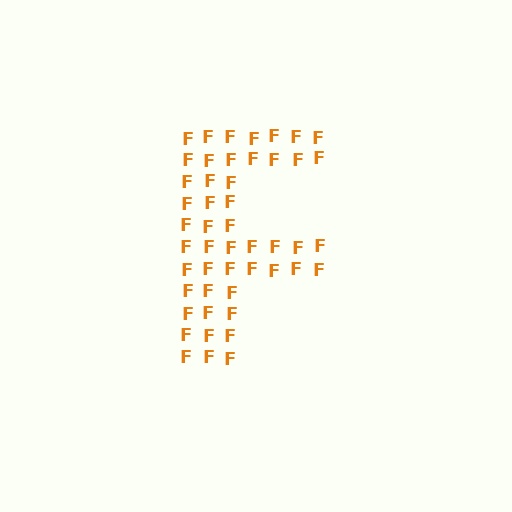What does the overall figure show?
The overall figure shows the letter F.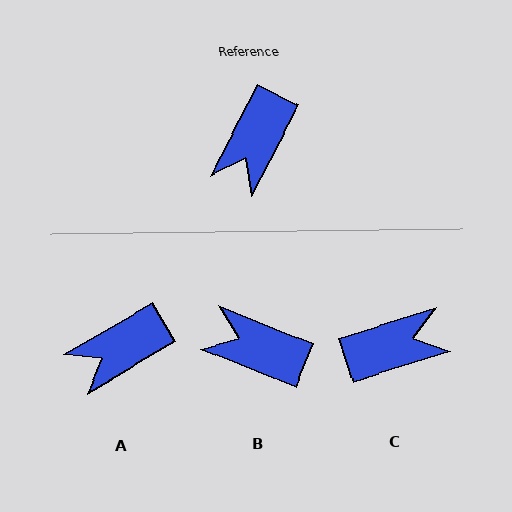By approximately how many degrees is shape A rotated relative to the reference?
Approximately 32 degrees clockwise.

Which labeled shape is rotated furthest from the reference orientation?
C, about 135 degrees away.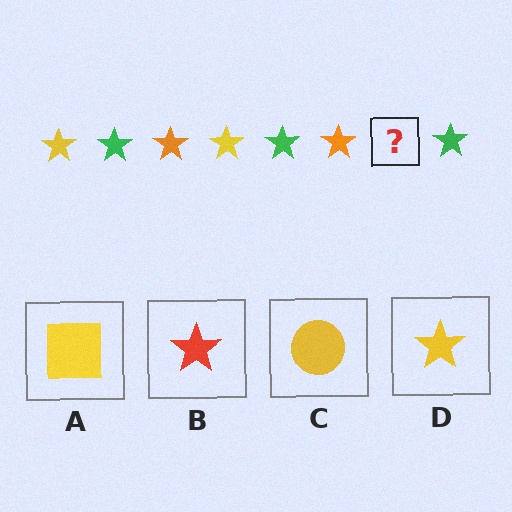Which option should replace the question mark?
Option D.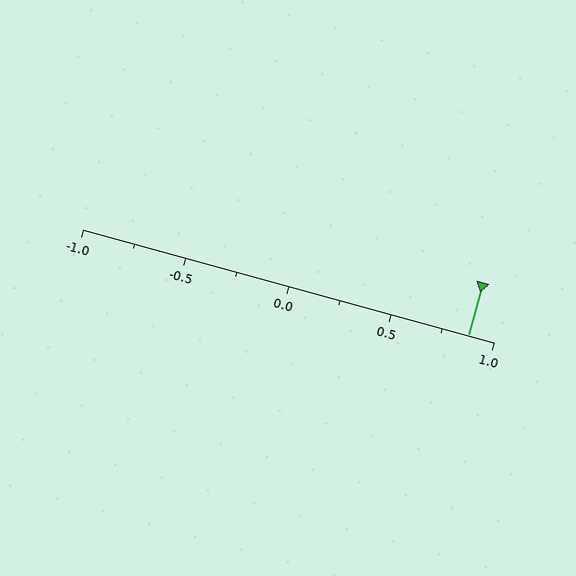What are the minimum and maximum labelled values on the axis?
The axis runs from -1.0 to 1.0.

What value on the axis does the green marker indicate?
The marker indicates approximately 0.88.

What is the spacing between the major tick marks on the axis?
The major ticks are spaced 0.5 apart.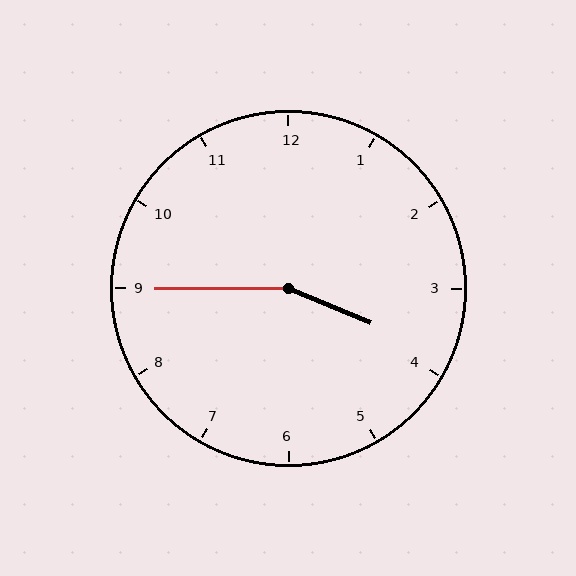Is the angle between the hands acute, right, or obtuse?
It is obtuse.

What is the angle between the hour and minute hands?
Approximately 158 degrees.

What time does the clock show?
3:45.